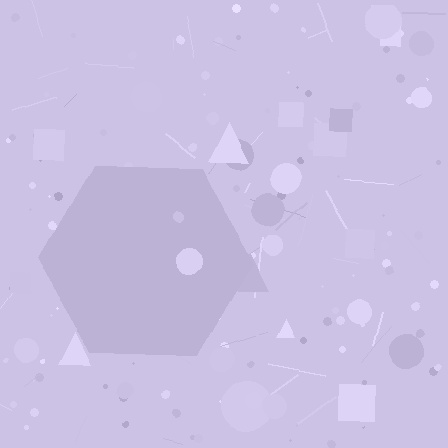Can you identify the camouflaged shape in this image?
The camouflaged shape is a hexagon.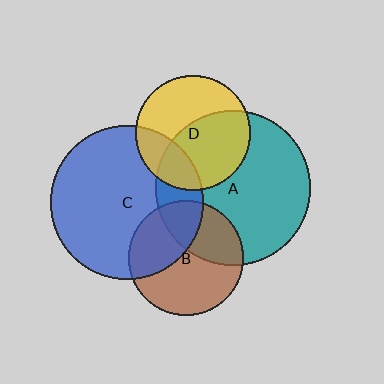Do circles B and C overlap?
Yes.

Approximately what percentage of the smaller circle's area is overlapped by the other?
Approximately 40%.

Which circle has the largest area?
Circle A (teal).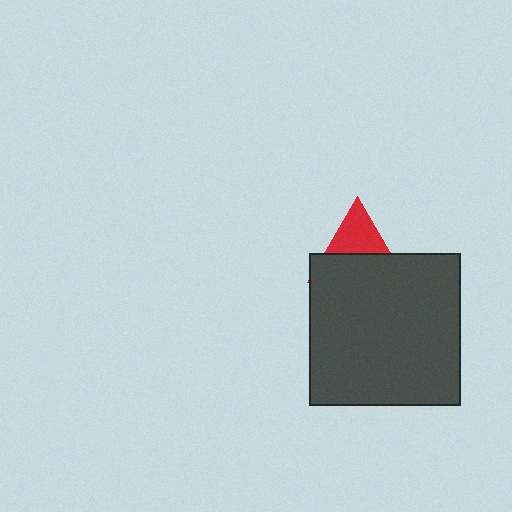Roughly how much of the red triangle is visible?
A small part of it is visible (roughly 43%).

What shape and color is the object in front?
The object in front is a dark gray square.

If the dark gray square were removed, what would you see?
You would see the complete red triangle.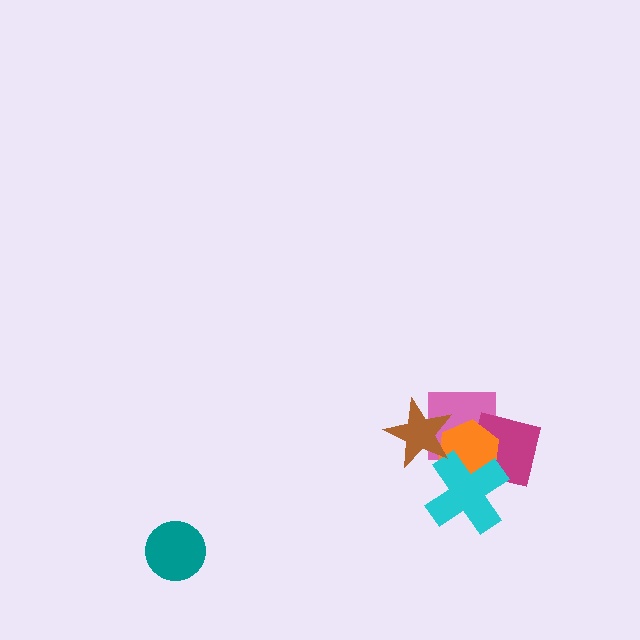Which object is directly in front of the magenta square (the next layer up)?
The orange hexagon is directly in front of the magenta square.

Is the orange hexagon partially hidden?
Yes, it is partially covered by another shape.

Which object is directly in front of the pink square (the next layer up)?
The magenta square is directly in front of the pink square.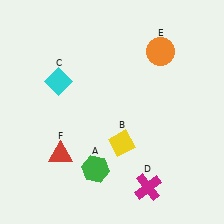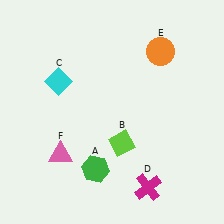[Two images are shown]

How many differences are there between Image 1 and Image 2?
There are 2 differences between the two images.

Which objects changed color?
B changed from yellow to lime. F changed from red to pink.